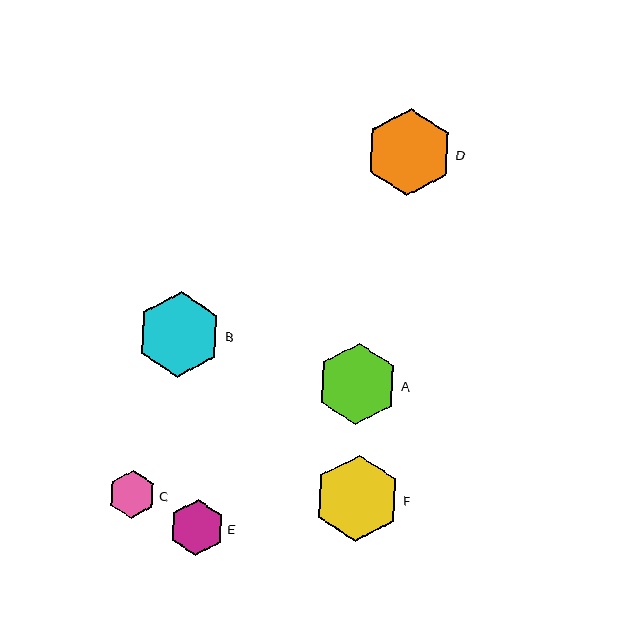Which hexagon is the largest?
Hexagon D is the largest with a size of approximately 87 pixels.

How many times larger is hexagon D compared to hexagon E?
Hexagon D is approximately 1.6 times the size of hexagon E.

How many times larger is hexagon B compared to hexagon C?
Hexagon B is approximately 1.8 times the size of hexagon C.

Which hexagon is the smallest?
Hexagon C is the smallest with a size of approximately 48 pixels.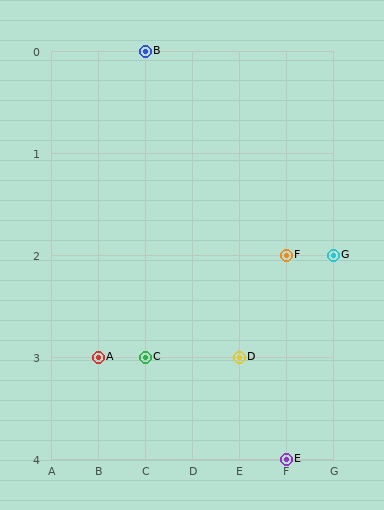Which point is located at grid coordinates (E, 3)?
Point D is at (E, 3).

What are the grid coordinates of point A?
Point A is at grid coordinates (B, 3).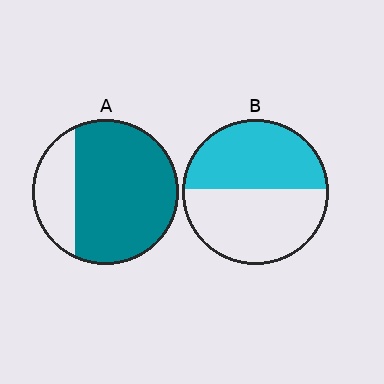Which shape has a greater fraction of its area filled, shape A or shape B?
Shape A.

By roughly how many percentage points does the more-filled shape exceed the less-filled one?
By roughly 30 percentage points (A over B).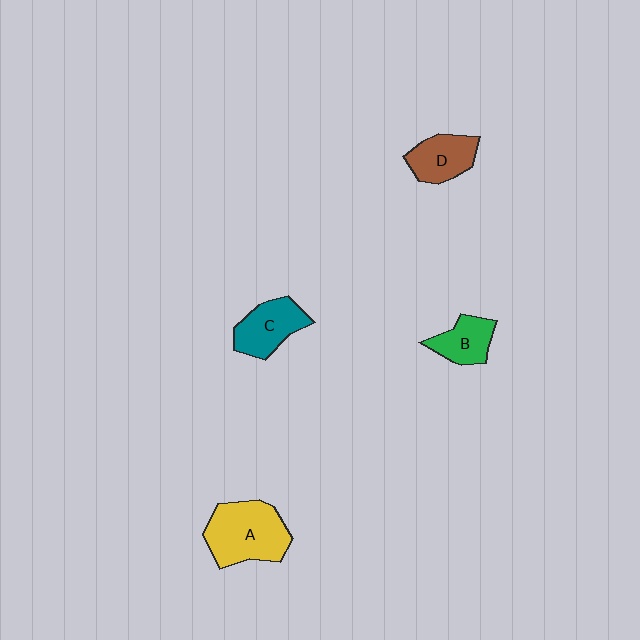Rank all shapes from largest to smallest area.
From largest to smallest: A (yellow), C (teal), D (brown), B (green).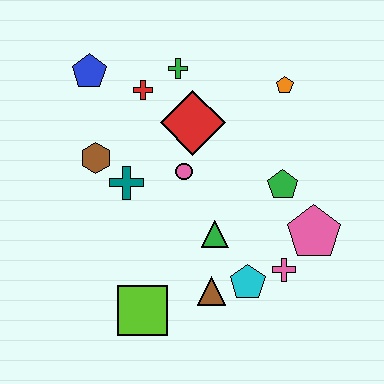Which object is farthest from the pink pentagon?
The blue pentagon is farthest from the pink pentagon.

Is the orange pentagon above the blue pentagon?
No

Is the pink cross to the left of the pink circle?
No